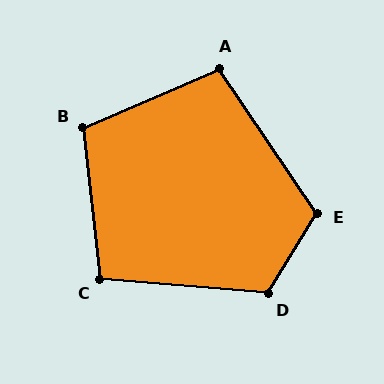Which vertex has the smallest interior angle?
A, at approximately 100 degrees.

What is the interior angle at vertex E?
Approximately 115 degrees (obtuse).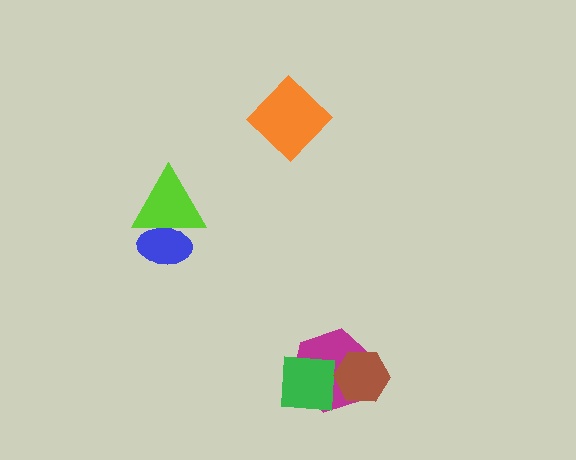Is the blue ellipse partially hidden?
Yes, it is partially covered by another shape.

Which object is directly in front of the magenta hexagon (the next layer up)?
The green square is directly in front of the magenta hexagon.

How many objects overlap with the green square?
2 objects overlap with the green square.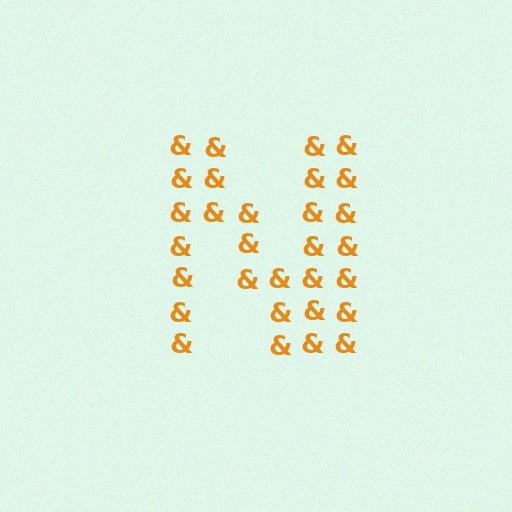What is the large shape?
The large shape is the letter N.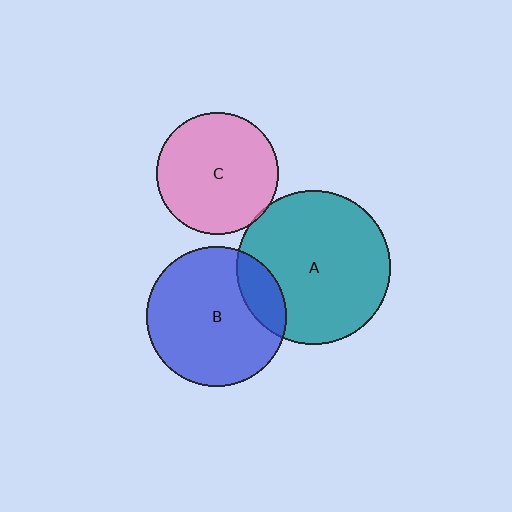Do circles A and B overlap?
Yes.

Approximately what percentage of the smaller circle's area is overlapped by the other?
Approximately 15%.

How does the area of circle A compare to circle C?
Approximately 1.6 times.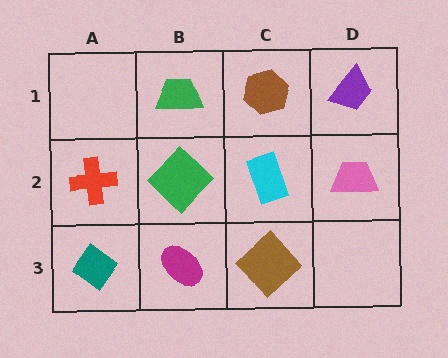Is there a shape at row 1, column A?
No, that cell is empty.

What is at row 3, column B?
A magenta ellipse.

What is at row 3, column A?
A teal diamond.